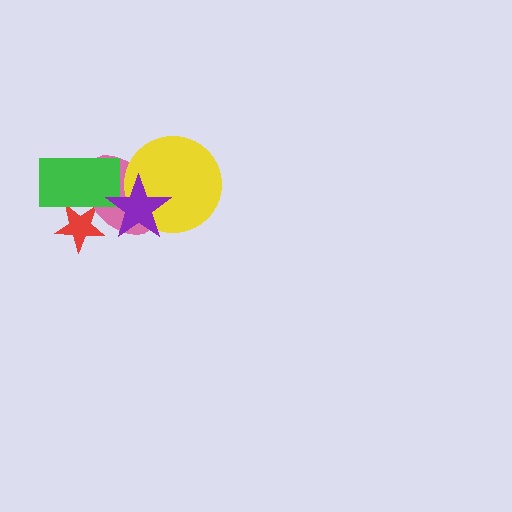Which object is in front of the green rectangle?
The purple star is in front of the green rectangle.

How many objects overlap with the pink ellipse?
4 objects overlap with the pink ellipse.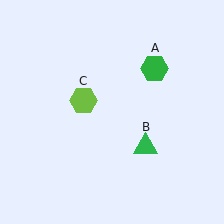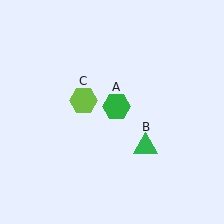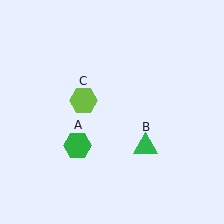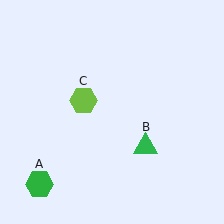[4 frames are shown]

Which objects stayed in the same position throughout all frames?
Green triangle (object B) and lime hexagon (object C) remained stationary.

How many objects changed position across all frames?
1 object changed position: green hexagon (object A).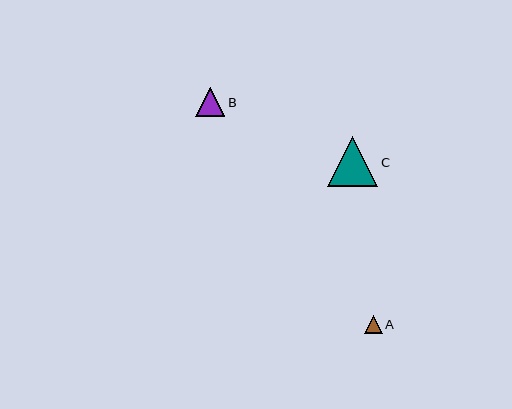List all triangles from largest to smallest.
From largest to smallest: C, B, A.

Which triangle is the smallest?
Triangle A is the smallest with a size of approximately 18 pixels.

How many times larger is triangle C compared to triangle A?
Triangle C is approximately 2.8 times the size of triangle A.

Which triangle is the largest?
Triangle C is the largest with a size of approximately 50 pixels.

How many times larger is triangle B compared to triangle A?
Triangle B is approximately 1.6 times the size of triangle A.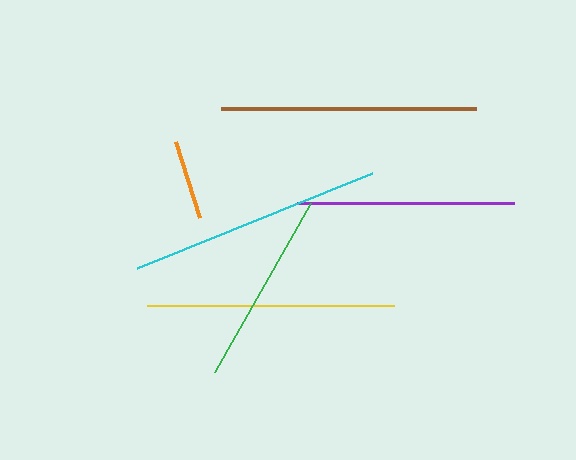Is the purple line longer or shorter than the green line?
The purple line is longer than the green line.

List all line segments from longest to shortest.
From longest to shortest: brown, cyan, yellow, purple, green, orange.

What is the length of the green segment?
The green segment is approximately 195 pixels long.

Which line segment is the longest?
The brown line is the longest at approximately 255 pixels.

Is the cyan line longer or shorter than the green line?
The cyan line is longer than the green line.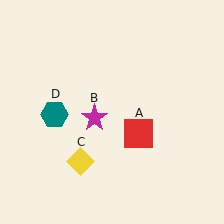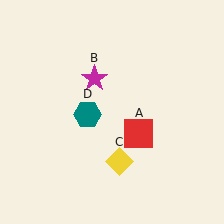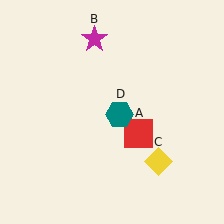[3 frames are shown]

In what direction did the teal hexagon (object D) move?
The teal hexagon (object D) moved right.